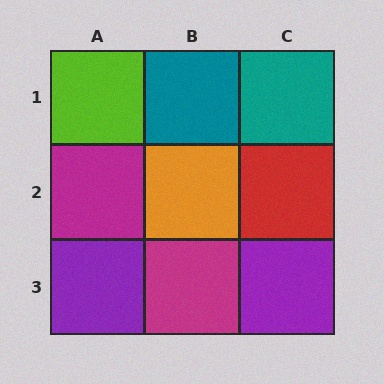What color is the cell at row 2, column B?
Orange.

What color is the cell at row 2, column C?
Red.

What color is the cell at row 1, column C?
Teal.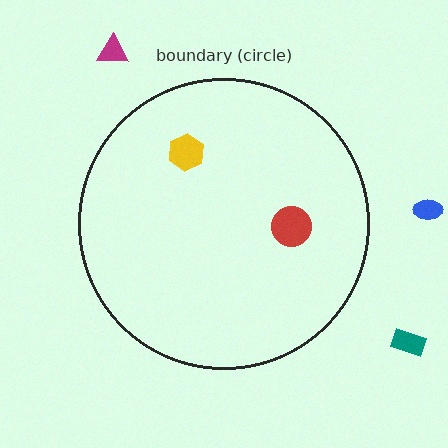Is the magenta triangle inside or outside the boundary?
Outside.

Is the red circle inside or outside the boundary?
Inside.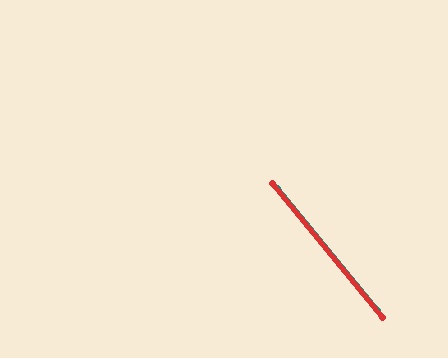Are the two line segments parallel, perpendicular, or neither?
Parallel — their directions differ by only 0.2°.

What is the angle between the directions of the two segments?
Approximately 0 degrees.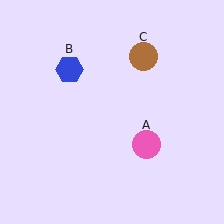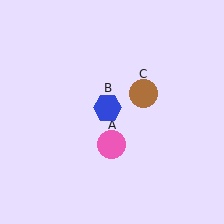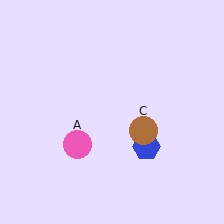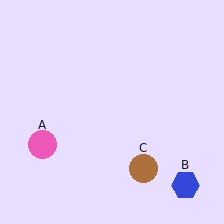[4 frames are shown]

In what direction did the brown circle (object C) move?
The brown circle (object C) moved down.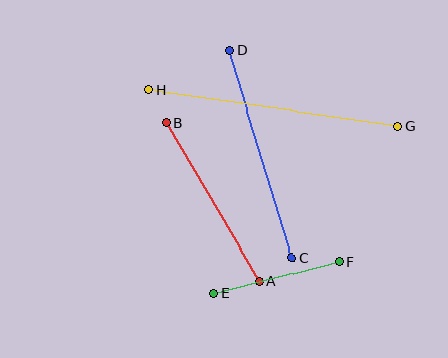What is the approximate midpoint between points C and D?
The midpoint is at approximately (261, 154) pixels.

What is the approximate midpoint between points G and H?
The midpoint is at approximately (273, 108) pixels.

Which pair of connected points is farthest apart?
Points G and H are farthest apart.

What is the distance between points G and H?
The distance is approximately 253 pixels.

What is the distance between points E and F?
The distance is approximately 130 pixels.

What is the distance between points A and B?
The distance is approximately 184 pixels.